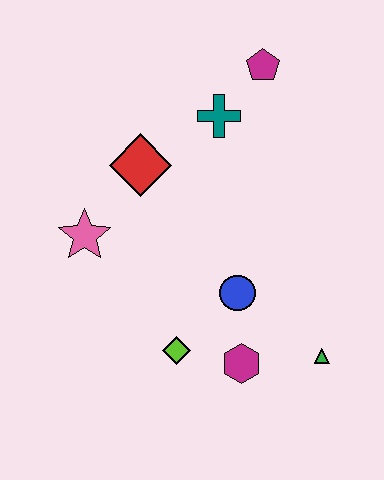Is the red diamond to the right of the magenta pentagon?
No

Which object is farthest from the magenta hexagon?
The magenta pentagon is farthest from the magenta hexagon.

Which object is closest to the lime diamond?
The magenta hexagon is closest to the lime diamond.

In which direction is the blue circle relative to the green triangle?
The blue circle is to the left of the green triangle.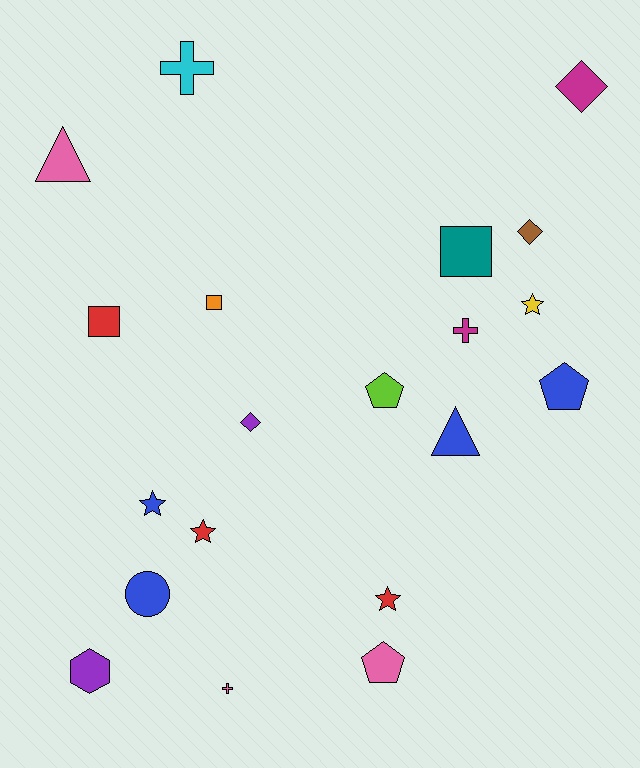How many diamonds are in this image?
There are 3 diamonds.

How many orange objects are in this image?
There is 1 orange object.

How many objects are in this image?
There are 20 objects.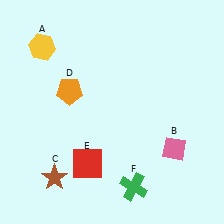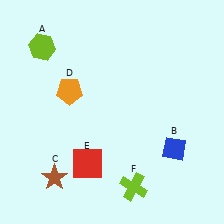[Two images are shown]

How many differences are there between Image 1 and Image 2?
There are 3 differences between the two images.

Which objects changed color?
A changed from yellow to lime. B changed from pink to blue. F changed from green to lime.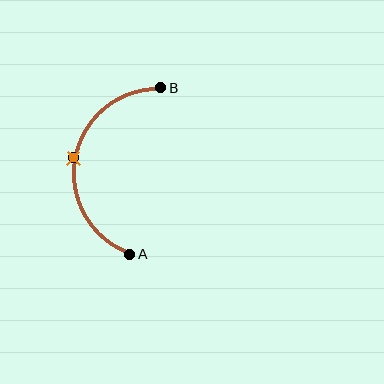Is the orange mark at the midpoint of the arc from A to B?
Yes. The orange mark lies on the arc at equal arc-length from both A and B — it is the arc midpoint.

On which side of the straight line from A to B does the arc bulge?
The arc bulges to the left of the straight line connecting A and B.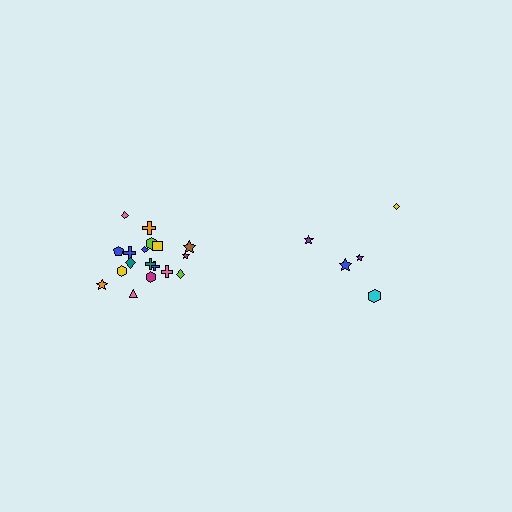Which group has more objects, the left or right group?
The left group.